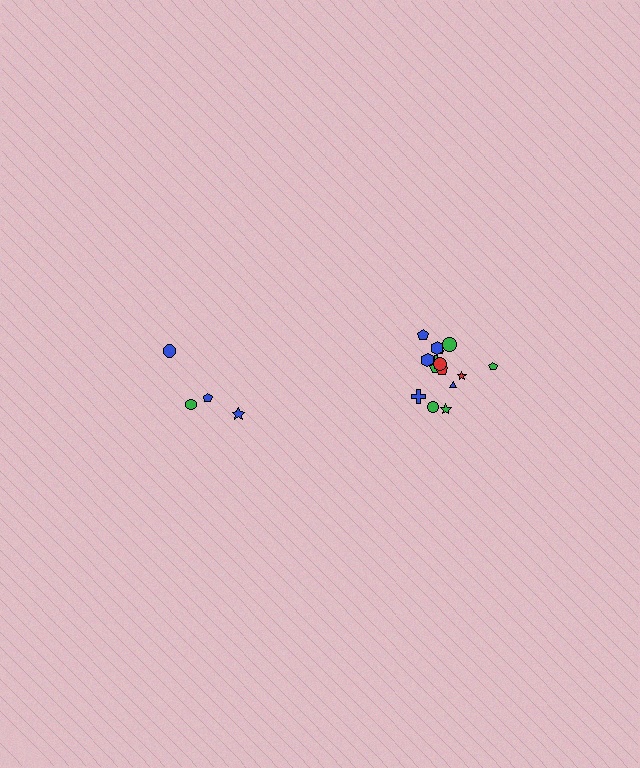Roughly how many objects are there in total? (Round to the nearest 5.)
Roughly 20 objects in total.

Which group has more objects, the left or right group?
The right group.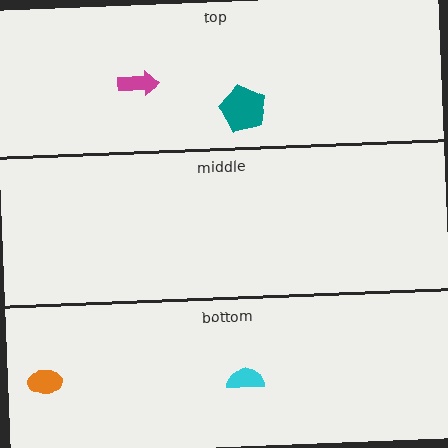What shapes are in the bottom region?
The cyan semicircle, the orange ellipse.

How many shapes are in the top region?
2.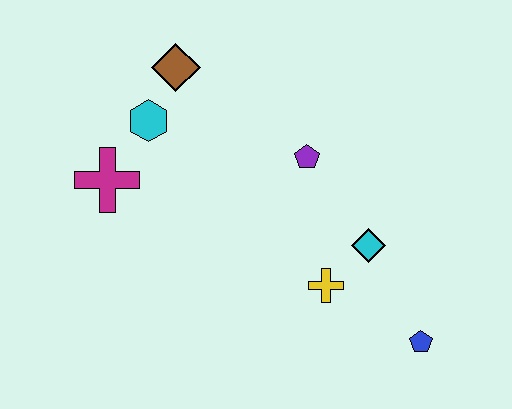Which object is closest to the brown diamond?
The cyan hexagon is closest to the brown diamond.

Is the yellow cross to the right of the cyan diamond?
No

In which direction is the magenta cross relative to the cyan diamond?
The magenta cross is to the left of the cyan diamond.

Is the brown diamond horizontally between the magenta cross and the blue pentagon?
Yes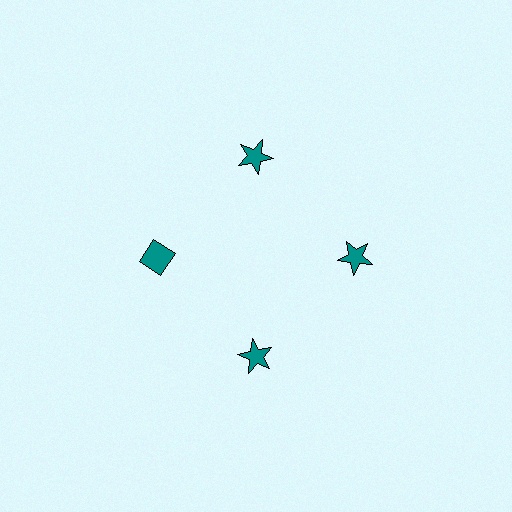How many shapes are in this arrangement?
There are 4 shapes arranged in a ring pattern.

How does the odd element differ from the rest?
It has a different shape: diamond instead of star.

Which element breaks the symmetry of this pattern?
The teal diamond at roughly the 9 o'clock position breaks the symmetry. All other shapes are teal stars.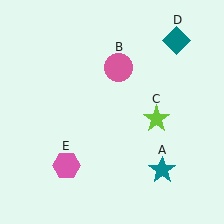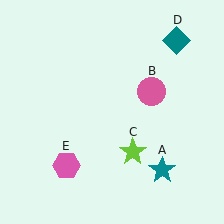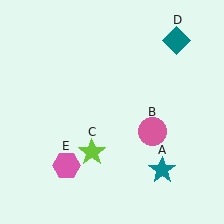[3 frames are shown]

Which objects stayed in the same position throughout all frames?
Teal star (object A) and teal diamond (object D) and pink hexagon (object E) remained stationary.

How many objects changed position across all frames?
2 objects changed position: pink circle (object B), lime star (object C).